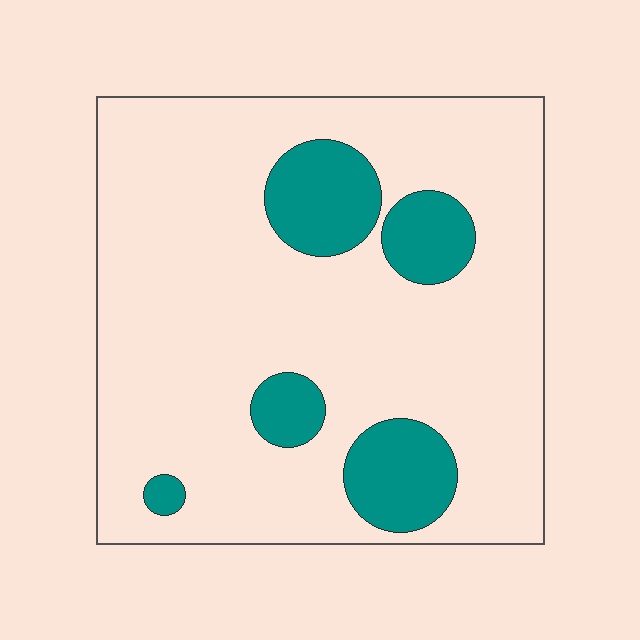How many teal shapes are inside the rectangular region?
5.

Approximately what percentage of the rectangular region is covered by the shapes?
Approximately 15%.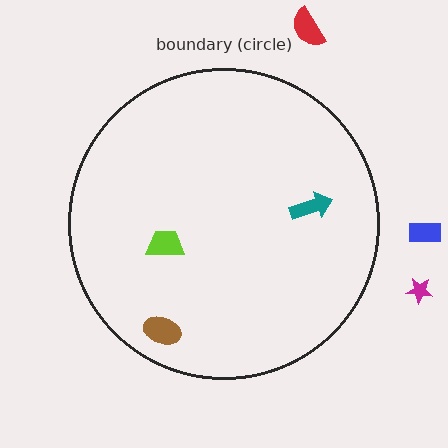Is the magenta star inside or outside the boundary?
Outside.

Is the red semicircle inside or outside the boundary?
Outside.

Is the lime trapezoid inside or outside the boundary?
Inside.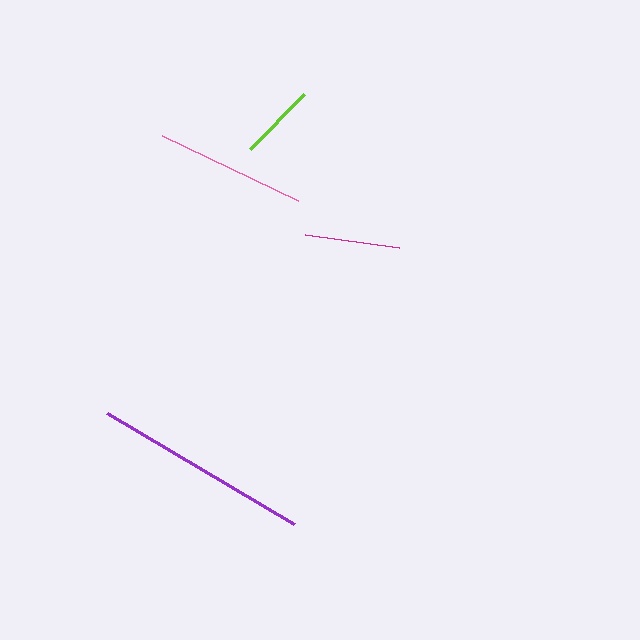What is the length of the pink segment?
The pink segment is approximately 151 pixels long.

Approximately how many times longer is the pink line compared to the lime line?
The pink line is approximately 1.9 times the length of the lime line.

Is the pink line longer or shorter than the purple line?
The purple line is longer than the pink line.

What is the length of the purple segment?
The purple segment is approximately 217 pixels long.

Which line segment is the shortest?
The lime line is the shortest at approximately 78 pixels.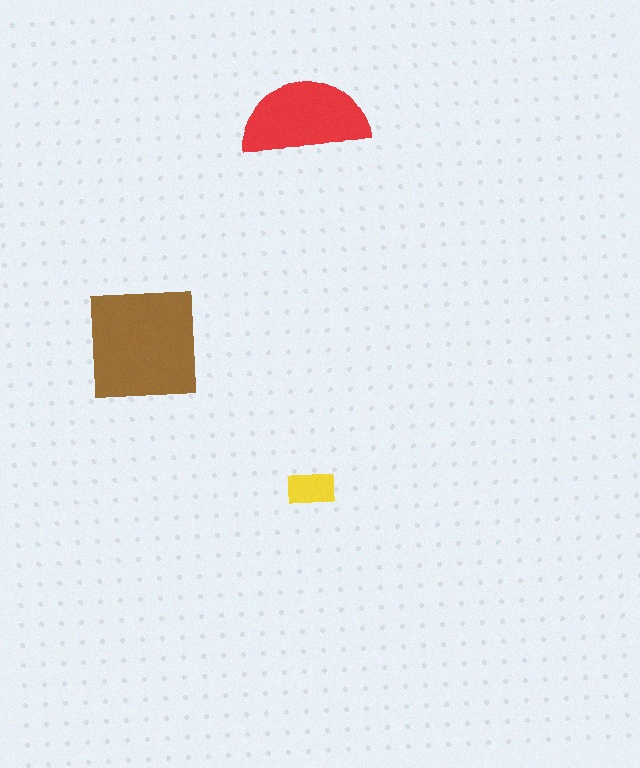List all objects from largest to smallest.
The brown square, the red semicircle, the yellow rectangle.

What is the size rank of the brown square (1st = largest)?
1st.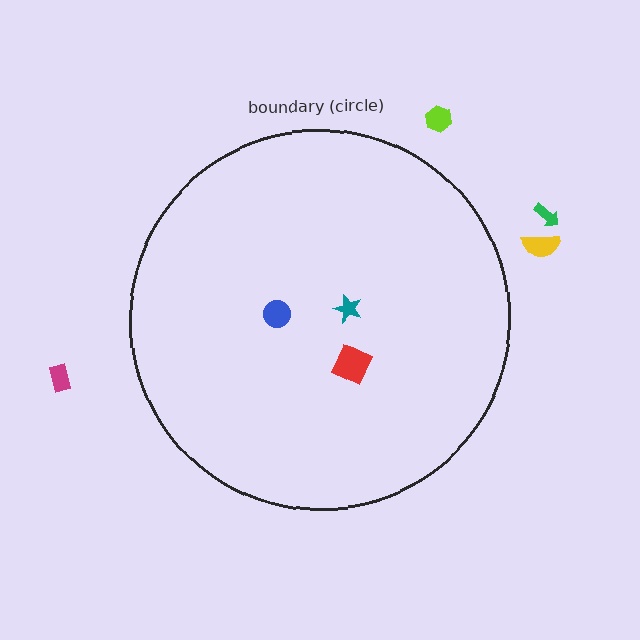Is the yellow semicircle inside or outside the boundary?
Outside.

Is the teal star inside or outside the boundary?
Inside.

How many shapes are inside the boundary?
3 inside, 4 outside.